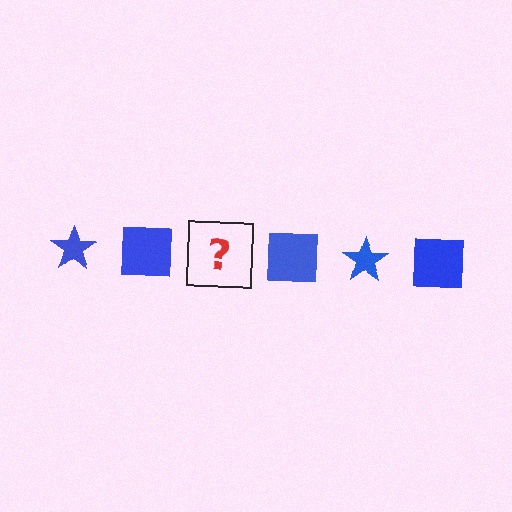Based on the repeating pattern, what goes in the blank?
The blank should be a blue star.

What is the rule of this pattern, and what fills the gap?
The rule is that the pattern cycles through star, square shapes in blue. The gap should be filled with a blue star.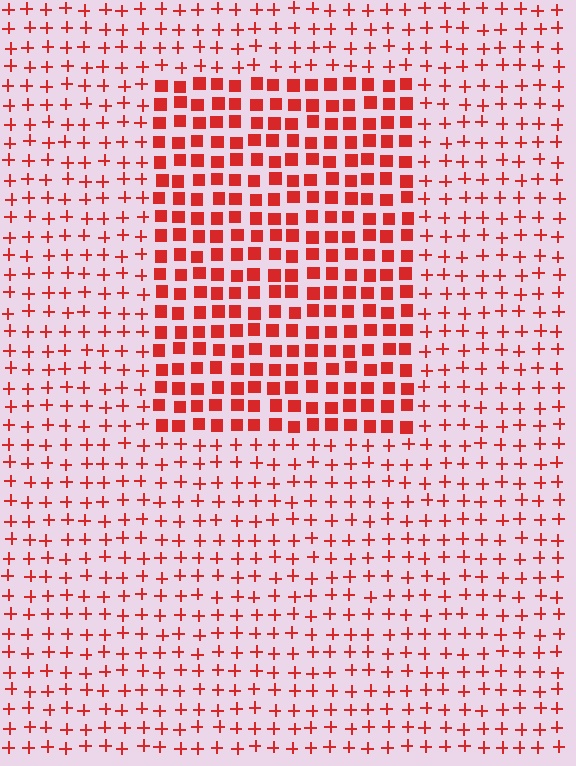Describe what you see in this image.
The image is filled with small red elements arranged in a uniform grid. A rectangle-shaped region contains squares, while the surrounding area contains plus signs. The boundary is defined purely by the change in element shape.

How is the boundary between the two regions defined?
The boundary is defined by a change in element shape: squares inside vs. plus signs outside. All elements share the same color and spacing.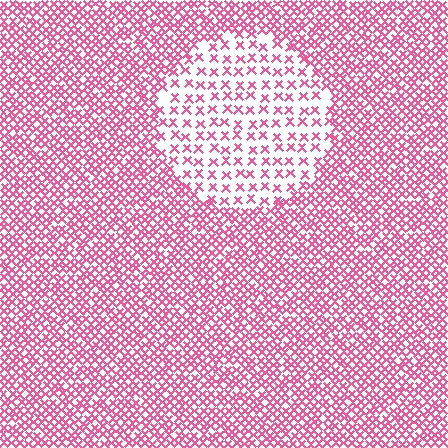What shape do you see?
I see a circle.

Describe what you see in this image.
The image contains small pink elements arranged at two different densities. A circle-shaped region is visible where the elements are less densely packed than the surrounding area.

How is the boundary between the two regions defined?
The boundary is defined by a change in element density (approximately 2.4x ratio). All elements are the same color, size, and shape.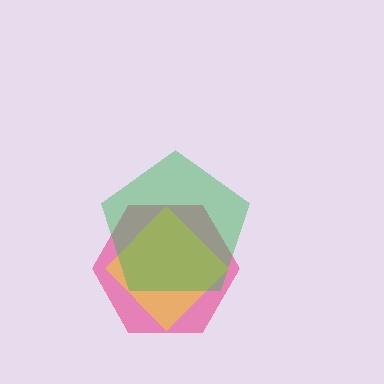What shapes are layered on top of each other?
The layered shapes are: a pink hexagon, a yellow diamond, a green pentagon.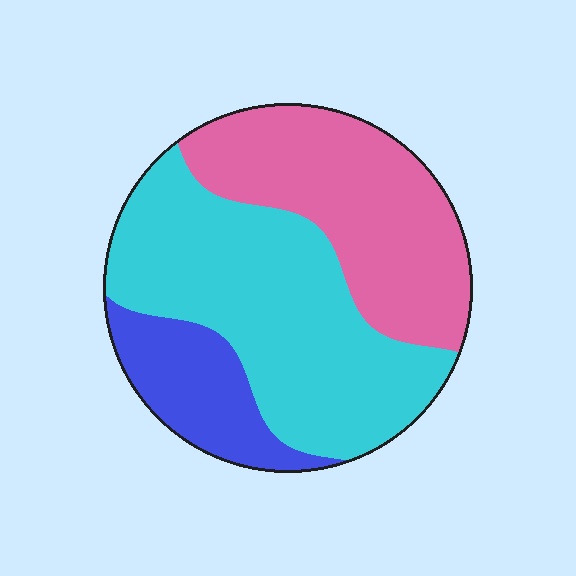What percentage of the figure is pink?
Pink takes up about three eighths (3/8) of the figure.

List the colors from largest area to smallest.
From largest to smallest: cyan, pink, blue.